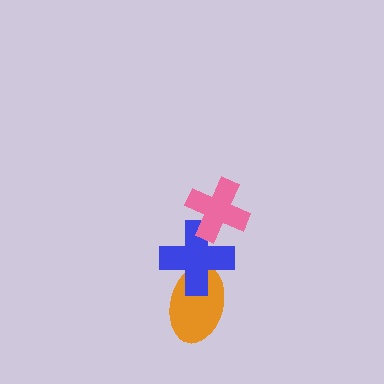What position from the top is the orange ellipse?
The orange ellipse is 3rd from the top.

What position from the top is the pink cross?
The pink cross is 1st from the top.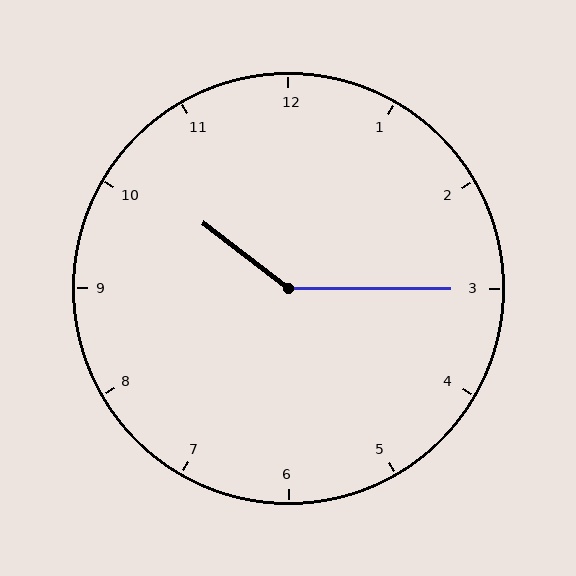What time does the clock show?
10:15.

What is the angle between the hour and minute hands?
Approximately 142 degrees.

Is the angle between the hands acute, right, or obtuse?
It is obtuse.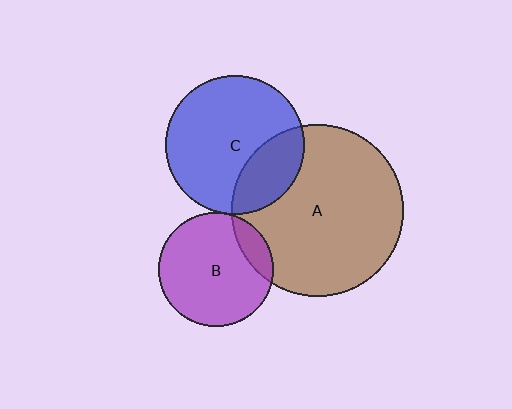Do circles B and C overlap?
Yes.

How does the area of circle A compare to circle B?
Approximately 2.2 times.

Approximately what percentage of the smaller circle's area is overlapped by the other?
Approximately 5%.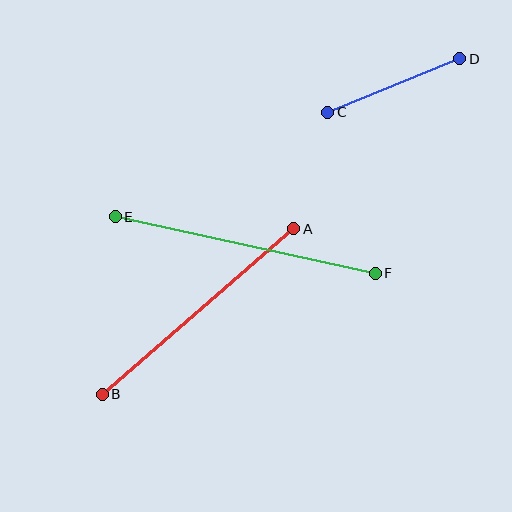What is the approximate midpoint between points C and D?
The midpoint is at approximately (394, 86) pixels.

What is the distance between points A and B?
The distance is approximately 253 pixels.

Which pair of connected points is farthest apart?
Points E and F are farthest apart.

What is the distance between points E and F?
The distance is approximately 266 pixels.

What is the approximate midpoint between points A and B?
The midpoint is at approximately (198, 312) pixels.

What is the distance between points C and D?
The distance is approximately 142 pixels.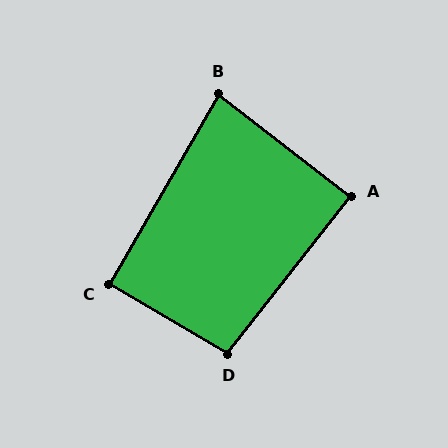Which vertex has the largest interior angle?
D, at approximately 98 degrees.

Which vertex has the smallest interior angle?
B, at approximately 82 degrees.